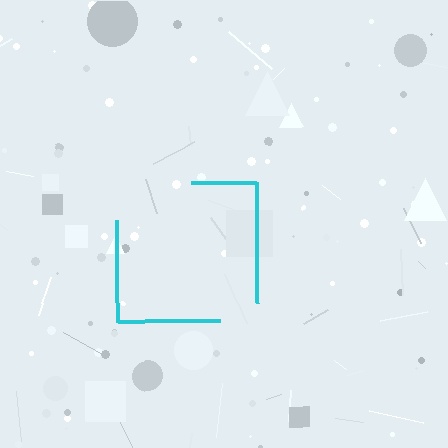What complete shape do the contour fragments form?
The contour fragments form a square.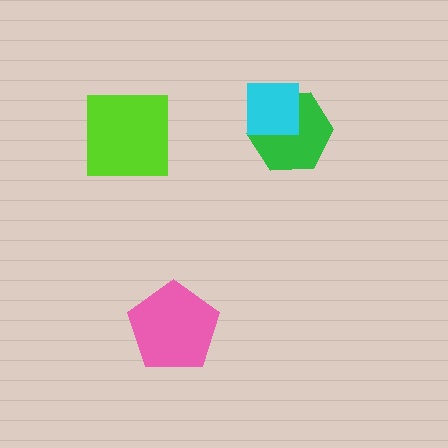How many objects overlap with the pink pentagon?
0 objects overlap with the pink pentagon.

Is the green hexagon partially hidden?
Yes, it is partially covered by another shape.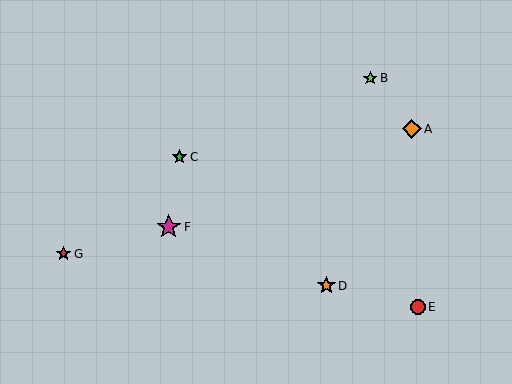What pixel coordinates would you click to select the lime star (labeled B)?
Click at (370, 78) to select the lime star B.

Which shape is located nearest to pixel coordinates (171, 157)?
The green star (labeled C) at (179, 157) is nearest to that location.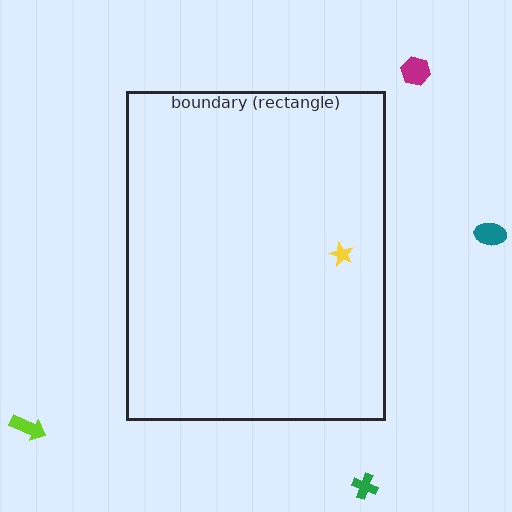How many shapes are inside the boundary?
1 inside, 4 outside.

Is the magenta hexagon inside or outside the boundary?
Outside.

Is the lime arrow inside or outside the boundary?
Outside.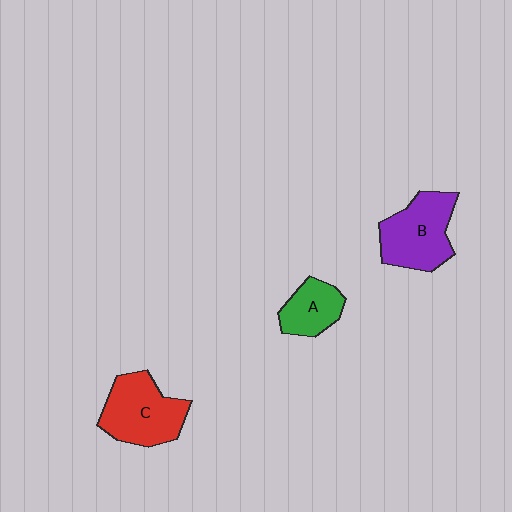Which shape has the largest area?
Shape C (red).